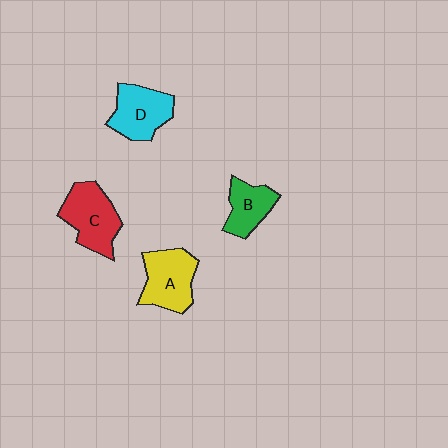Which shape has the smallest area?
Shape B (green).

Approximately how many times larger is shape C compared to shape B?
Approximately 1.4 times.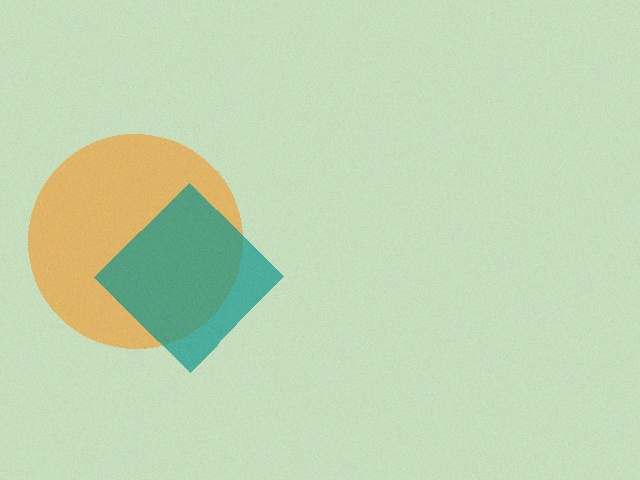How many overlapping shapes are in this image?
There are 2 overlapping shapes in the image.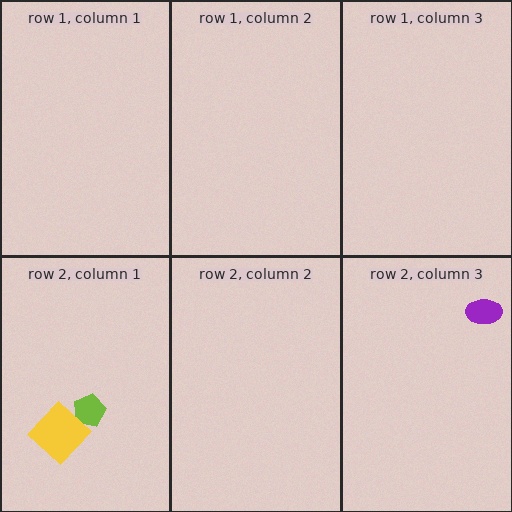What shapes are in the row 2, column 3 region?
The purple ellipse.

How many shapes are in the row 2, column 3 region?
1.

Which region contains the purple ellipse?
The row 2, column 3 region.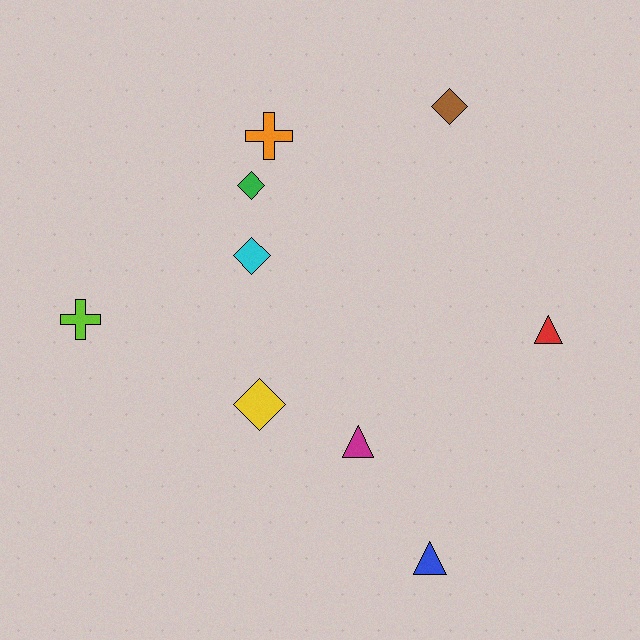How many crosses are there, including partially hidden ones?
There are 2 crosses.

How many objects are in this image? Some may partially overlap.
There are 9 objects.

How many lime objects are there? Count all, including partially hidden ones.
There is 1 lime object.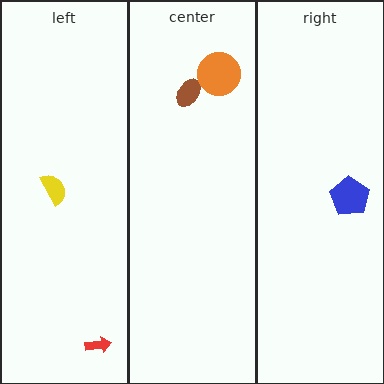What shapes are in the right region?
The blue pentagon.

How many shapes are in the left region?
2.